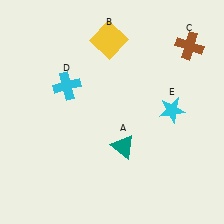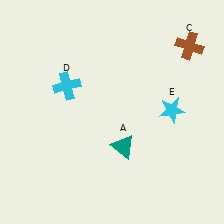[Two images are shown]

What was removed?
The yellow square (B) was removed in Image 2.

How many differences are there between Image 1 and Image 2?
There is 1 difference between the two images.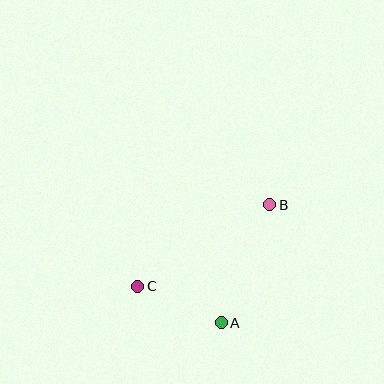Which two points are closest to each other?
Points A and C are closest to each other.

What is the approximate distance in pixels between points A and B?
The distance between A and B is approximately 127 pixels.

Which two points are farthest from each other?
Points B and C are farthest from each other.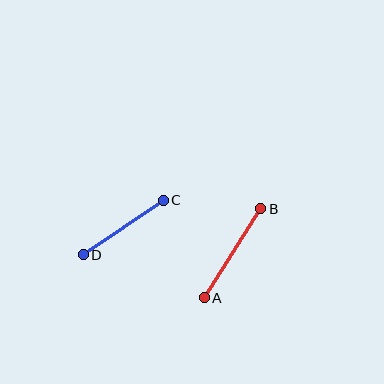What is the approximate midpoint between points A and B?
The midpoint is at approximately (233, 253) pixels.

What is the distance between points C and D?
The distance is approximately 97 pixels.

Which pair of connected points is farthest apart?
Points A and B are farthest apart.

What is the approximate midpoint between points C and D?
The midpoint is at approximately (123, 227) pixels.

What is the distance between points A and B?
The distance is approximately 105 pixels.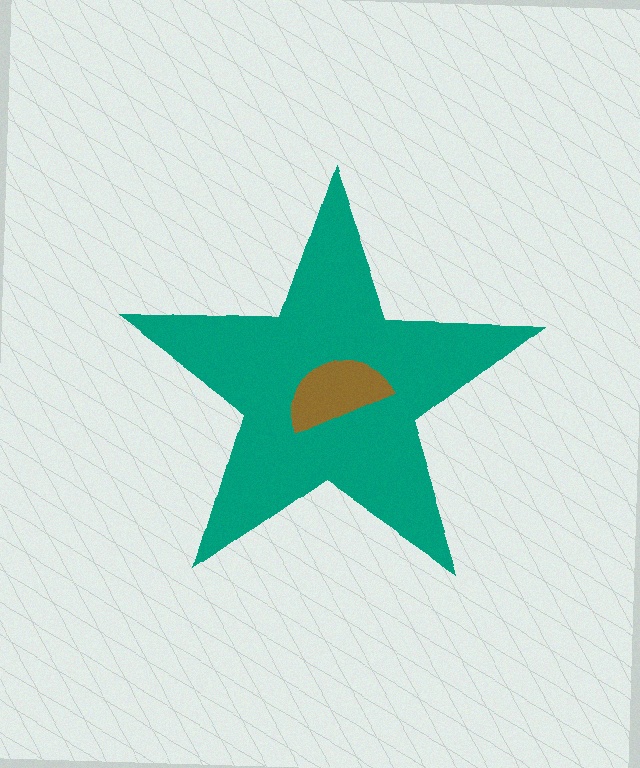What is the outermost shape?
The teal star.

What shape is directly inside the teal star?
The brown semicircle.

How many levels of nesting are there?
2.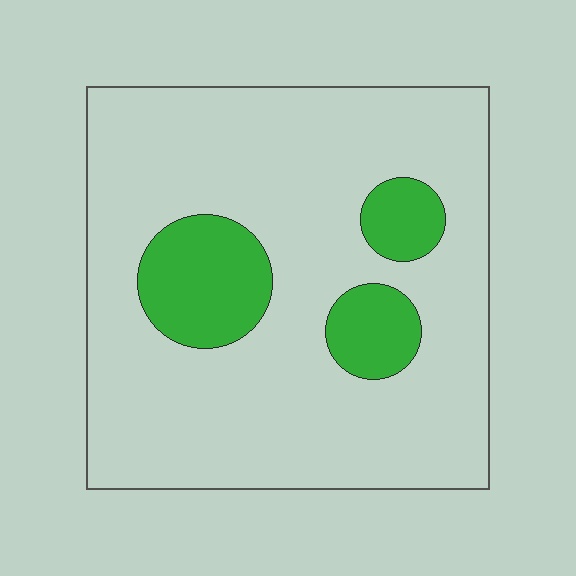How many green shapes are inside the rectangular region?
3.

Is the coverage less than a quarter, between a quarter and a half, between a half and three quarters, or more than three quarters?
Less than a quarter.